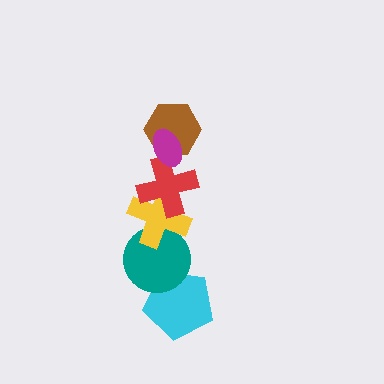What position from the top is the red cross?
The red cross is 3rd from the top.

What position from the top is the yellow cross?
The yellow cross is 4th from the top.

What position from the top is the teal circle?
The teal circle is 5th from the top.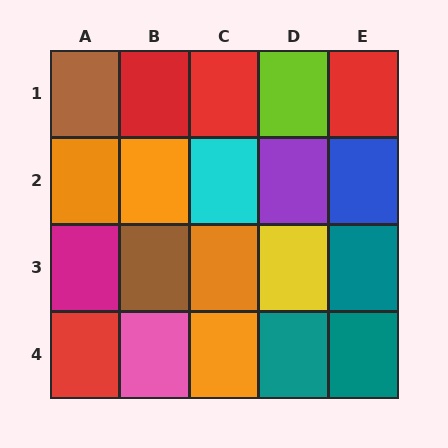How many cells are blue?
1 cell is blue.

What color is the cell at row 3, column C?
Orange.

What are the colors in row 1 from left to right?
Brown, red, red, lime, red.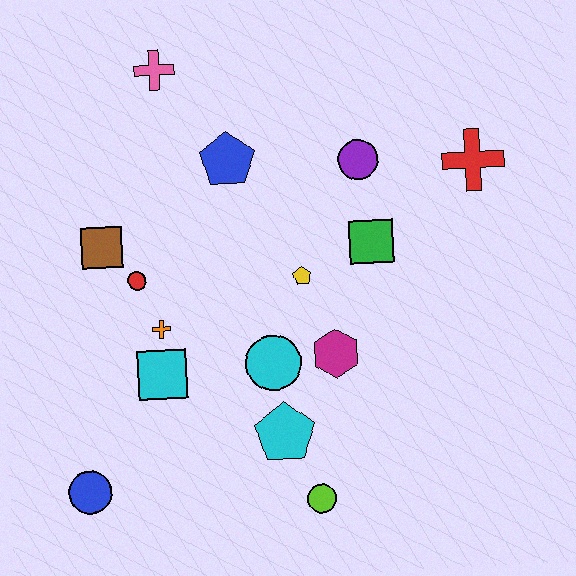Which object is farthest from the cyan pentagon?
The pink cross is farthest from the cyan pentagon.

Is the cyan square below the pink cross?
Yes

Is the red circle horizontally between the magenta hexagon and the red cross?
No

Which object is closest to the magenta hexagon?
The cyan circle is closest to the magenta hexagon.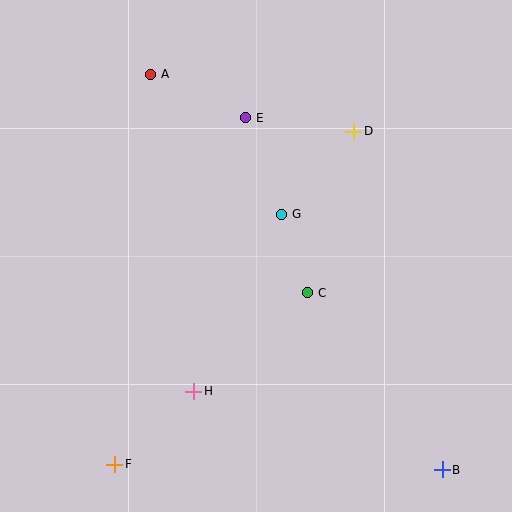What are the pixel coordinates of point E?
Point E is at (246, 118).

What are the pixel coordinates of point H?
Point H is at (194, 391).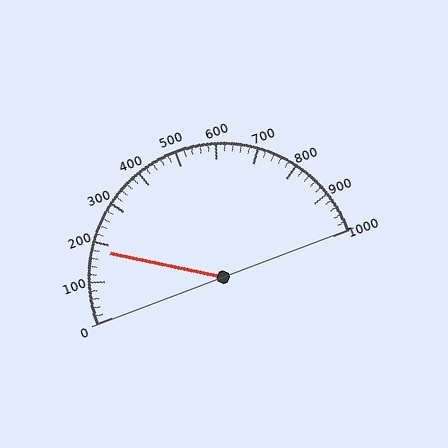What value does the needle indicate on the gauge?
The needle indicates approximately 180.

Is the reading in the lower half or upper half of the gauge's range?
The reading is in the lower half of the range (0 to 1000).